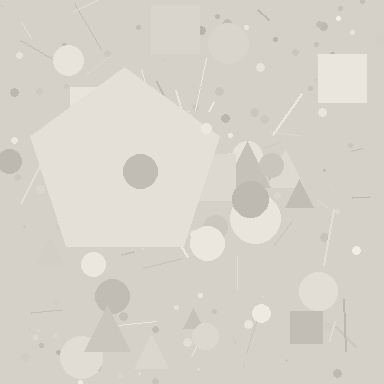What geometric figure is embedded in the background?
A pentagon is embedded in the background.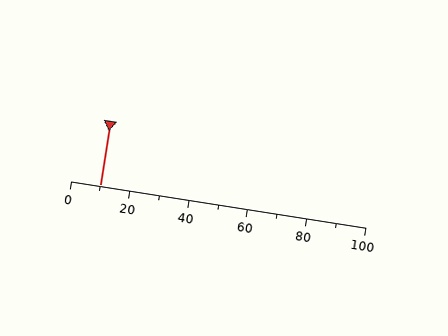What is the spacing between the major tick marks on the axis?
The major ticks are spaced 20 apart.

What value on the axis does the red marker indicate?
The marker indicates approximately 10.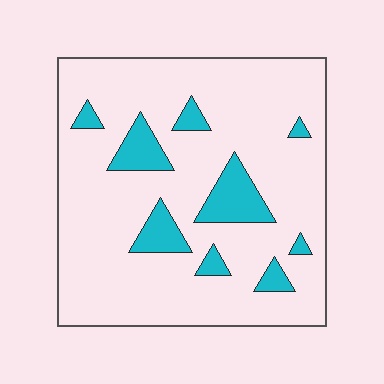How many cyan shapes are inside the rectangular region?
9.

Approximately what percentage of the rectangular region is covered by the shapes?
Approximately 15%.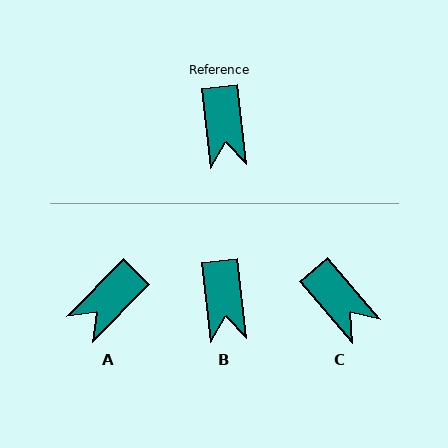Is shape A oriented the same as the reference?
No, it is off by about 51 degrees.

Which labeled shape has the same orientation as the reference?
B.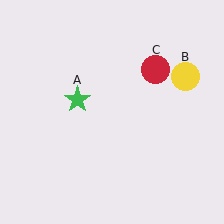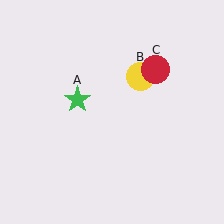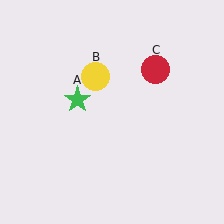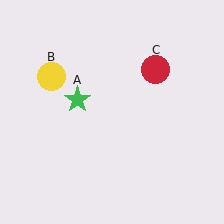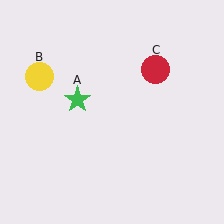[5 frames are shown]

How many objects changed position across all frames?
1 object changed position: yellow circle (object B).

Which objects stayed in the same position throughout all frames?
Green star (object A) and red circle (object C) remained stationary.